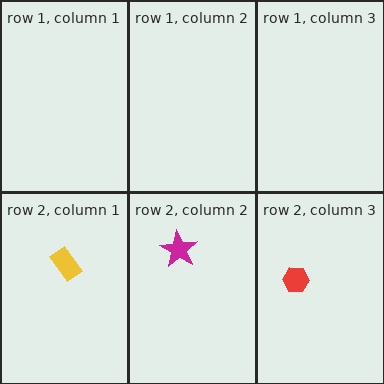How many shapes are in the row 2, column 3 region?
1.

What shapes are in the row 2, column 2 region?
The magenta star.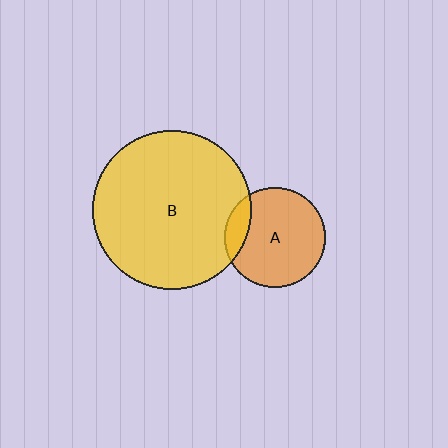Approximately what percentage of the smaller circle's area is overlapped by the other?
Approximately 15%.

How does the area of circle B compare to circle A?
Approximately 2.5 times.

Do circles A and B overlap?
Yes.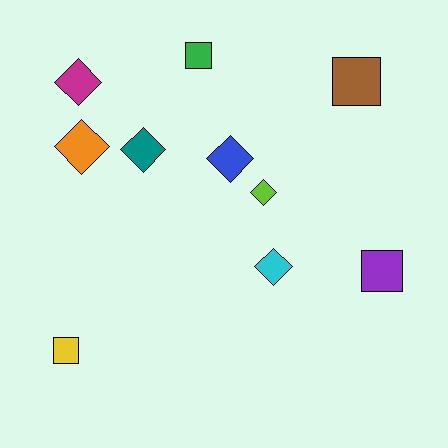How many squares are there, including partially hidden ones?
There are 4 squares.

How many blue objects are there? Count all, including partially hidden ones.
There is 1 blue object.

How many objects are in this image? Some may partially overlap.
There are 10 objects.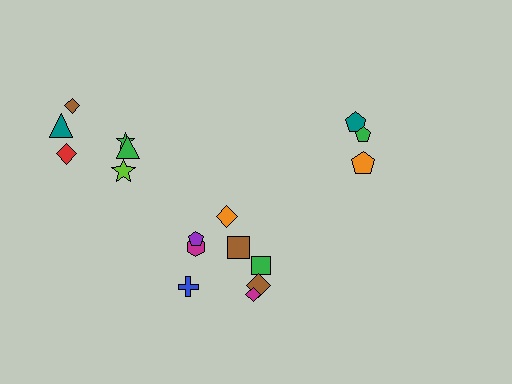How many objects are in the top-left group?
There are 6 objects.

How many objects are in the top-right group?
There are 3 objects.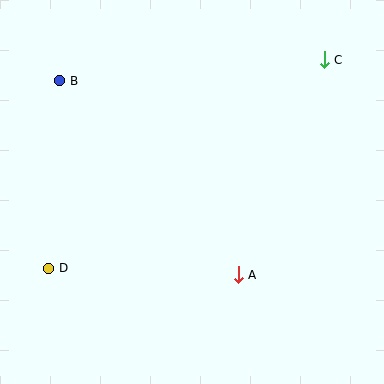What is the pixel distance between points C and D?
The distance between C and D is 346 pixels.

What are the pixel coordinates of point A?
Point A is at (238, 275).